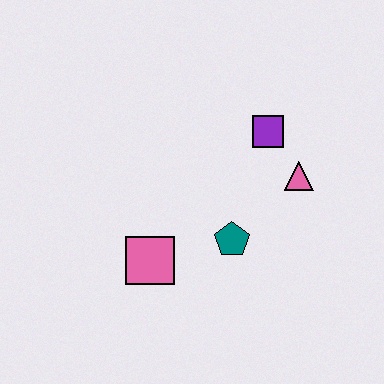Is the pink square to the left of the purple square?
Yes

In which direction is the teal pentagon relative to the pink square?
The teal pentagon is to the right of the pink square.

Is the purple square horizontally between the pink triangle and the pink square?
Yes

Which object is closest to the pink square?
The teal pentagon is closest to the pink square.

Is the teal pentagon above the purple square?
No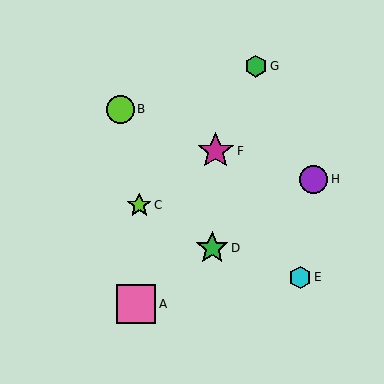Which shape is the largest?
The pink square (labeled A) is the largest.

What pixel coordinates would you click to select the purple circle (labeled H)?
Click at (314, 179) to select the purple circle H.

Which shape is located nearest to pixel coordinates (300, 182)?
The purple circle (labeled H) at (314, 179) is nearest to that location.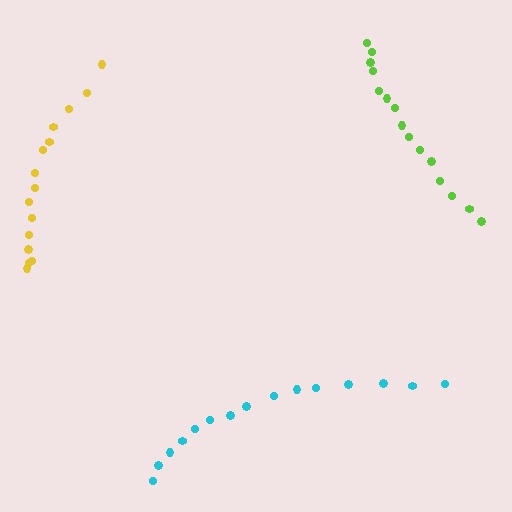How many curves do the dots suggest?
There are 3 distinct paths.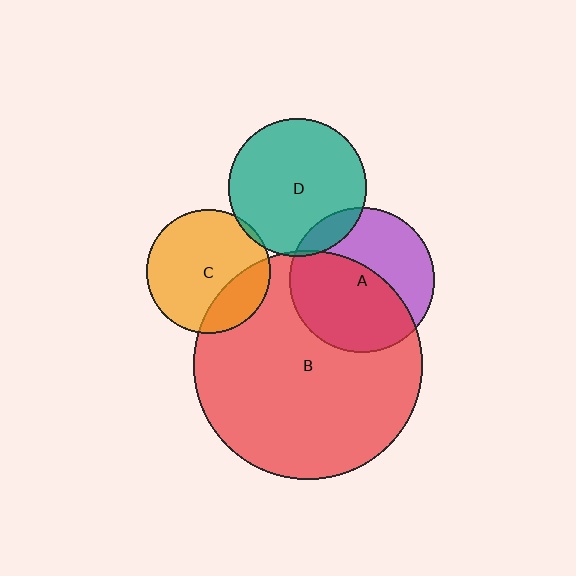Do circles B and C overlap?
Yes.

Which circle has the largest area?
Circle B (red).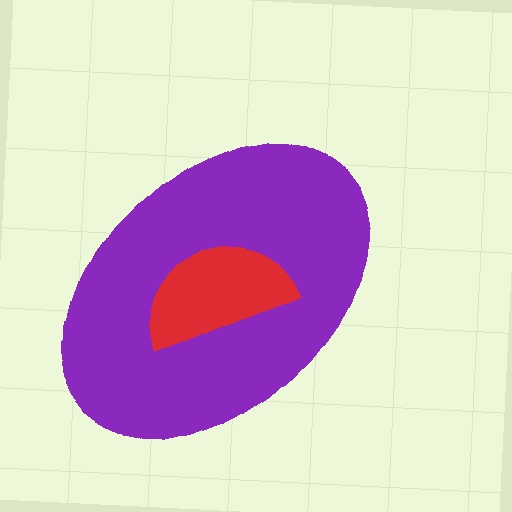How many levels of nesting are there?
2.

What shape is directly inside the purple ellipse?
The red semicircle.